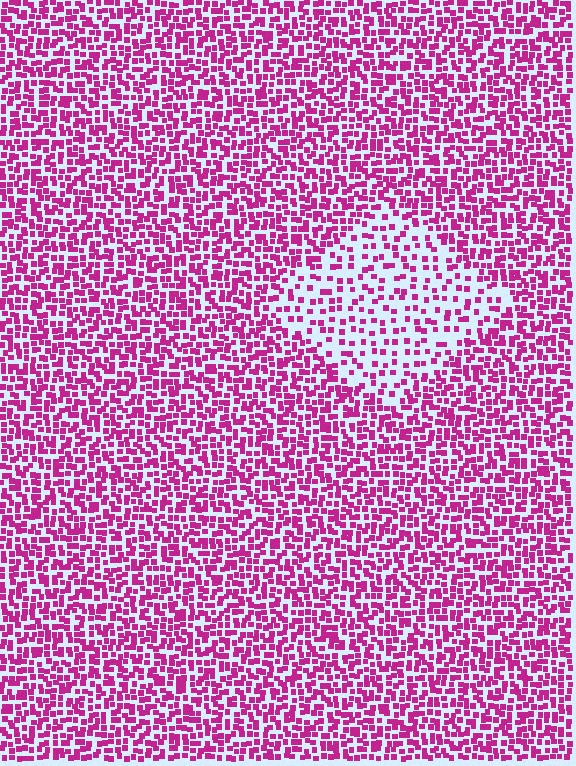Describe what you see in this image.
The image contains small magenta elements arranged at two different densities. A diamond-shaped region is visible where the elements are less densely packed than the surrounding area.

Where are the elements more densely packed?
The elements are more densely packed outside the diamond boundary.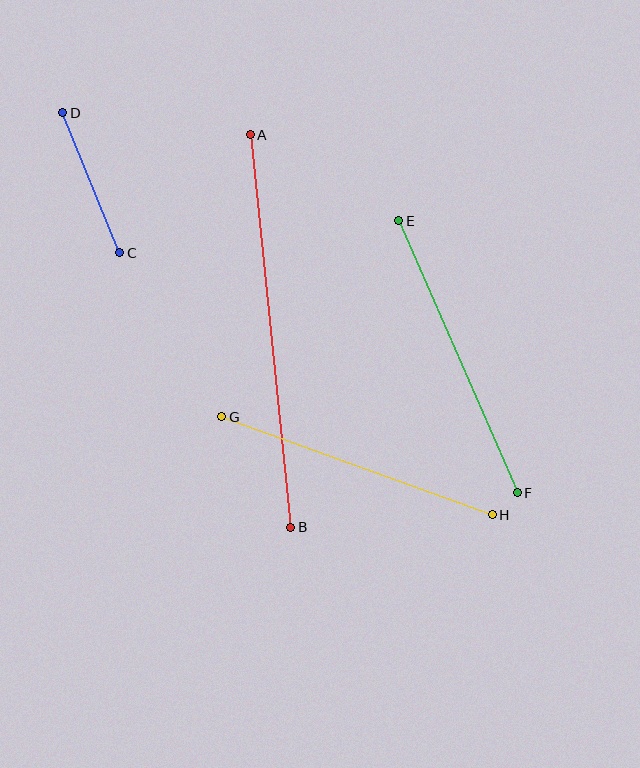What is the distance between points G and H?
The distance is approximately 288 pixels.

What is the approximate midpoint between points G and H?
The midpoint is at approximately (357, 466) pixels.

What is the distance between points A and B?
The distance is approximately 394 pixels.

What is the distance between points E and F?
The distance is approximately 297 pixels.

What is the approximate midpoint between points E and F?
The midpoint is at approximately (458, 357) pixels.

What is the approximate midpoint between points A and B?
The midpoint is at approximately (271, 331) pixels.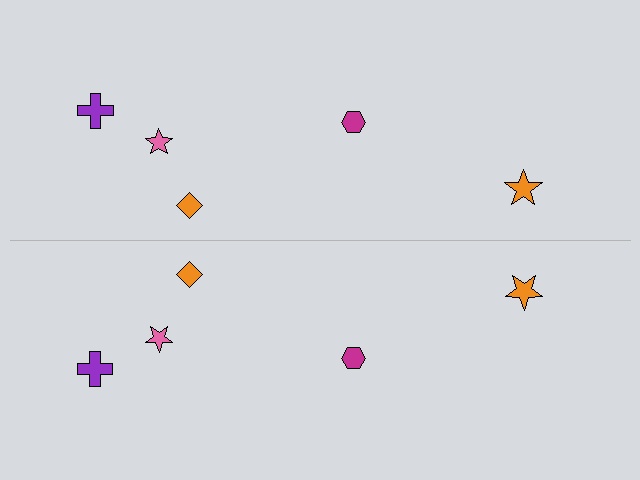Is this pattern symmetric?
Yes, this pattern has bilateral (reflection) symmetry.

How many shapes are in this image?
There are 10 shapes in this image.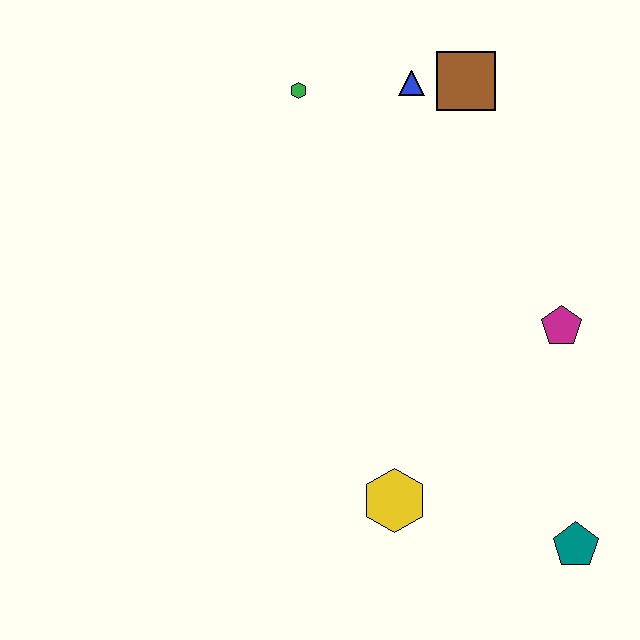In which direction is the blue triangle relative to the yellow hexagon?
The blue triangle is above the yellow hexagon.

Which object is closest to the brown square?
The blue triangle is closest to the brown square.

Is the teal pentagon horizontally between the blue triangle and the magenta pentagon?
No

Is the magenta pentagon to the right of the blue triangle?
Yes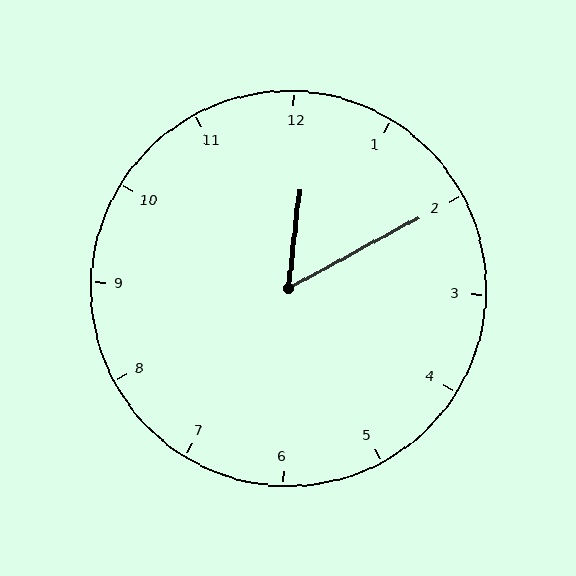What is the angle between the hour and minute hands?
Approximately 55 degrees.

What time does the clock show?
12:10.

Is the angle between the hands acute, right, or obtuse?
It is acute.